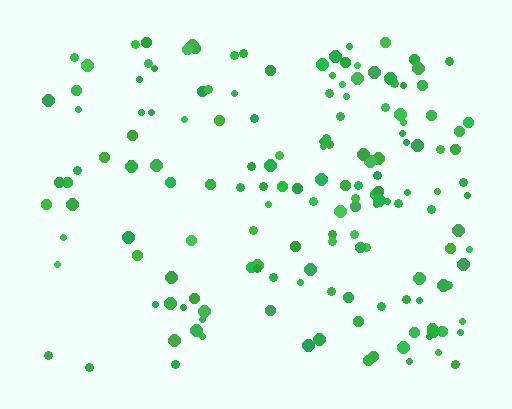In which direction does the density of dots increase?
From left to right, with the right side densest.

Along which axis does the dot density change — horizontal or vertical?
Horizontal.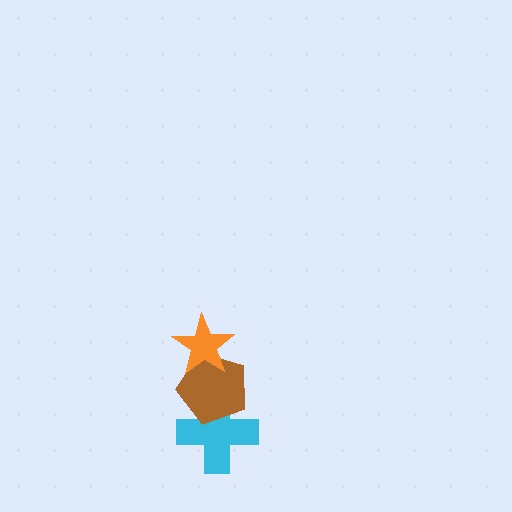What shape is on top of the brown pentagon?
The orange star is on top of the brown pentagon.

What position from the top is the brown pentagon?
The brown pentagon is 2nd from the top.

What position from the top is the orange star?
The orange star is 1st from the top.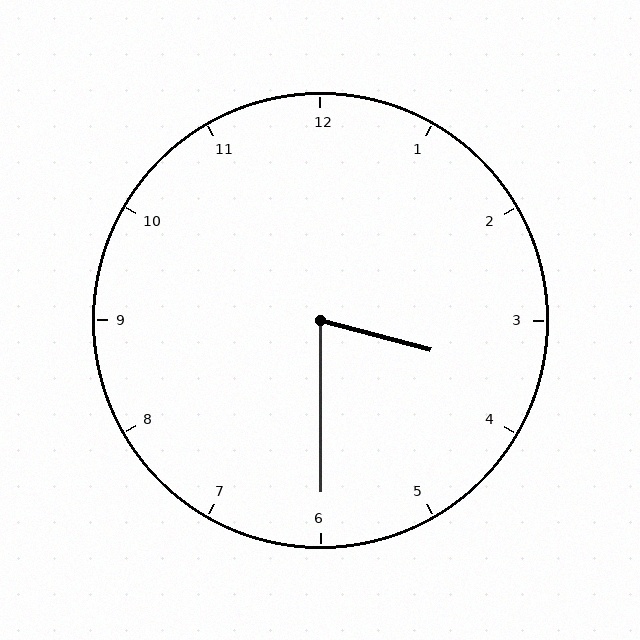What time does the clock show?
3:30.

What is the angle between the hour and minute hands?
Approximately 75 degrees.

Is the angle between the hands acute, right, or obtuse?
It is acute.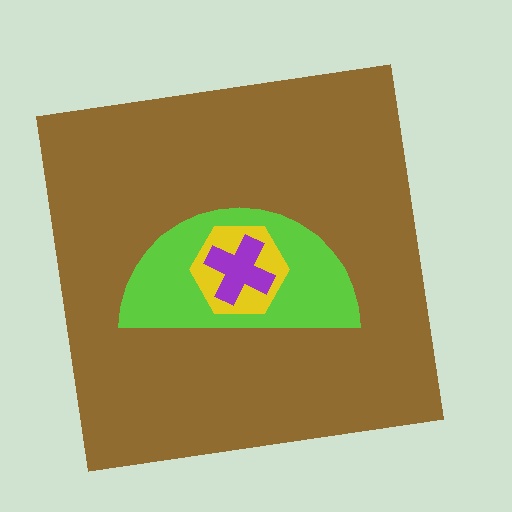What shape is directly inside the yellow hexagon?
The purple cross.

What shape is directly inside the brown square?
The lime semicircle.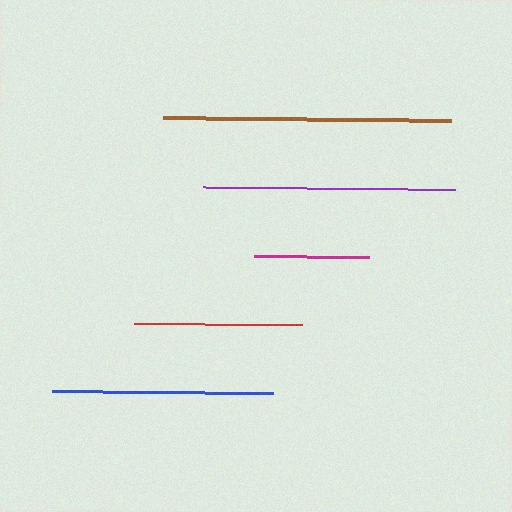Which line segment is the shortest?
The magenta line is the shortest at approximately 115 pixels.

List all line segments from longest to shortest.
From longest to shortest: brown, purple, blue, red, magenta.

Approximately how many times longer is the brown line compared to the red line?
The brown line is approximately 1.7 times the length of the red line.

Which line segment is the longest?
The brown line is the longest at approximately 288 pixels.